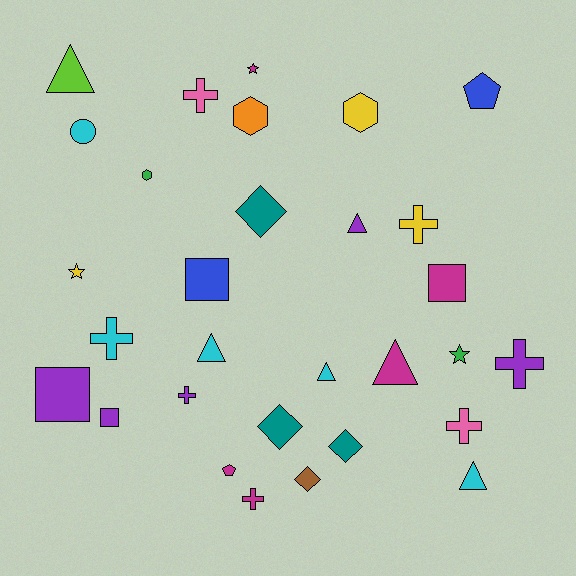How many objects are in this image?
There are 30 objects.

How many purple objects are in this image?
There are 5 purple objects.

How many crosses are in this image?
There are 7 crosses.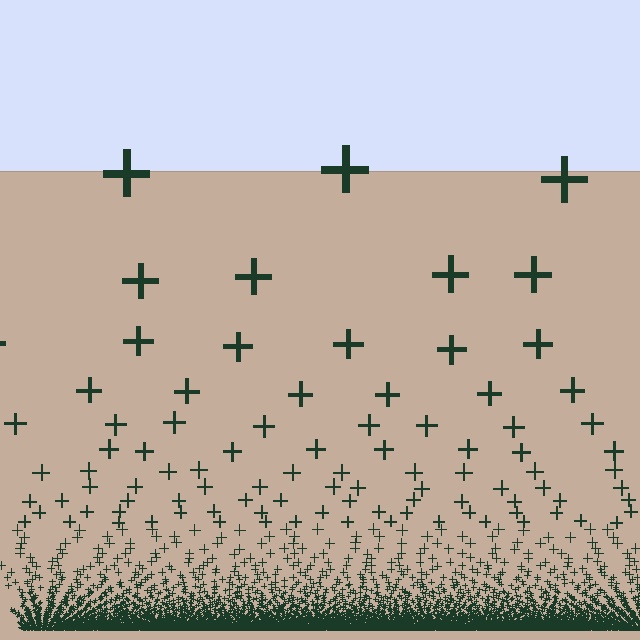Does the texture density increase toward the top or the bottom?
Density increases toward the bottom.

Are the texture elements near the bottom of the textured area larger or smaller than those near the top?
Smaller. The gradient is inverted — elements near the bottom are smaller and denser.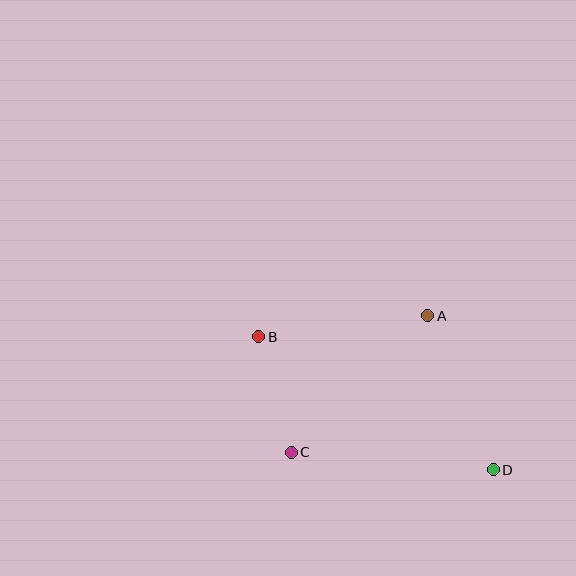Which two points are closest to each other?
Points B and C are closest to each other.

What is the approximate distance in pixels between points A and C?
The distance between A and C is approximately 193 pixels.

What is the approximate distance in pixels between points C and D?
The distance between C and D is approximately 203 pixels.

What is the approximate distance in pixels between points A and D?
The distance between A and D is approximately 167 pixels.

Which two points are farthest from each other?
Points B and D are farthest from each other.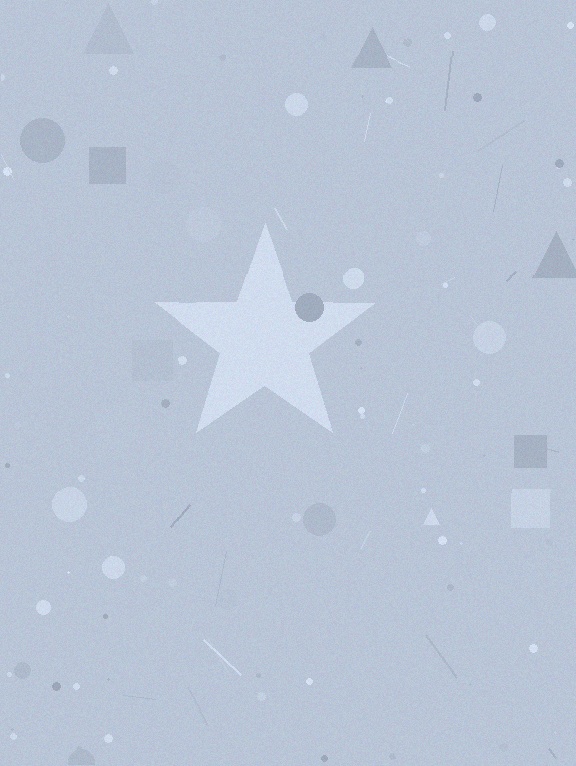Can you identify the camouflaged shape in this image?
The camouflaged shape is a star.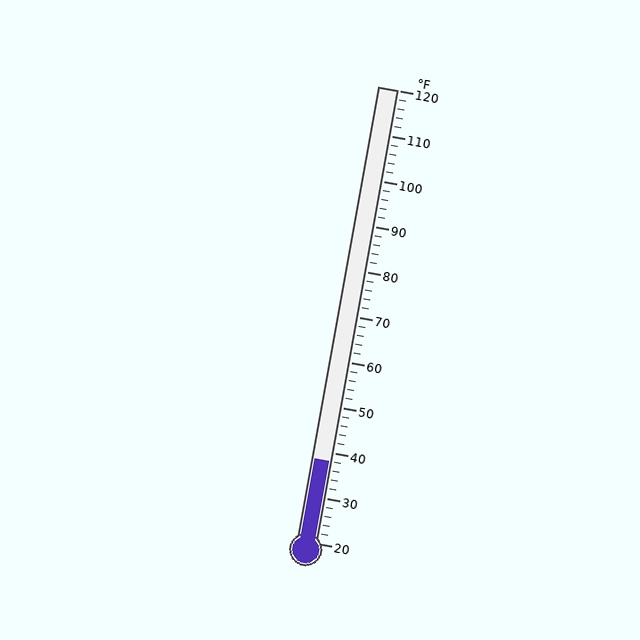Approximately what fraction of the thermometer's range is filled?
The thermometer is filled to approximately 20% of its range.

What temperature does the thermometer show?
The thermometer shows approximately 38°F.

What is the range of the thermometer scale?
The thermometer scale ranges from 20°F to 120°F.